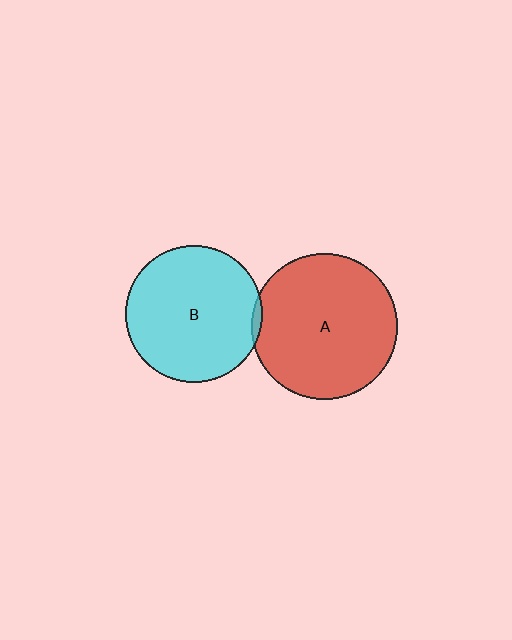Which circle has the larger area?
Circle A (red).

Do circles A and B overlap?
Yes.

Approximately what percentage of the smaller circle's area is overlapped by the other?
Approximately 5%.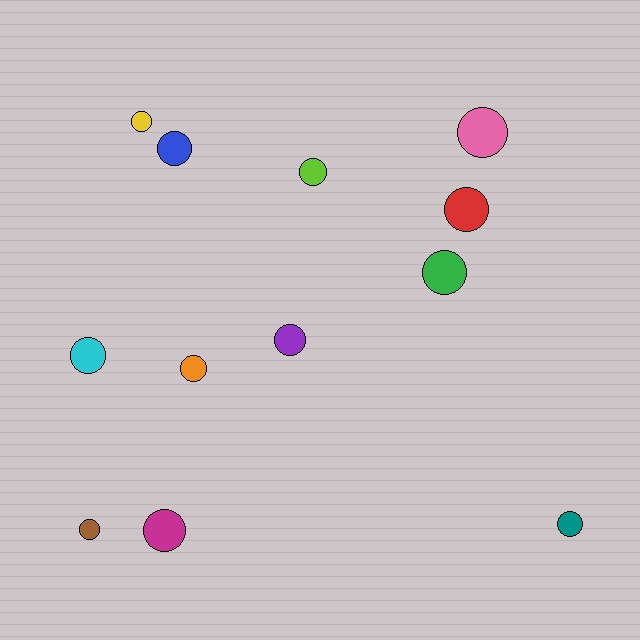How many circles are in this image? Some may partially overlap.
There are 12 circles.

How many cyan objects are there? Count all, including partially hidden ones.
There is 1 cyan object.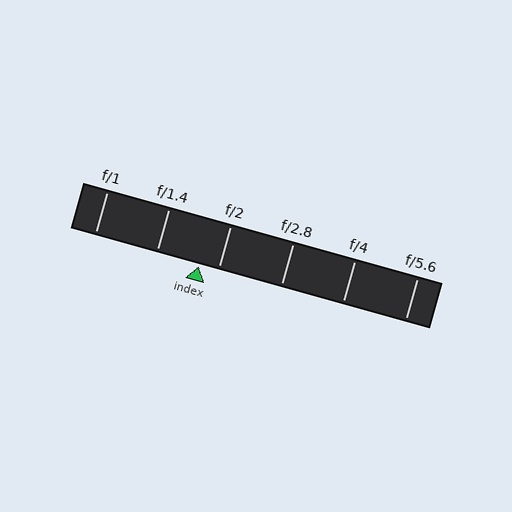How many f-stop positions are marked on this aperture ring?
There are 6 f-stop positions marked.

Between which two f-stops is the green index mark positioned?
The index mark is between f/1.4 and f/2.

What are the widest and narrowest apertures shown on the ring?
The widest aperture shown is f/1 and the narrowest is f/5.6.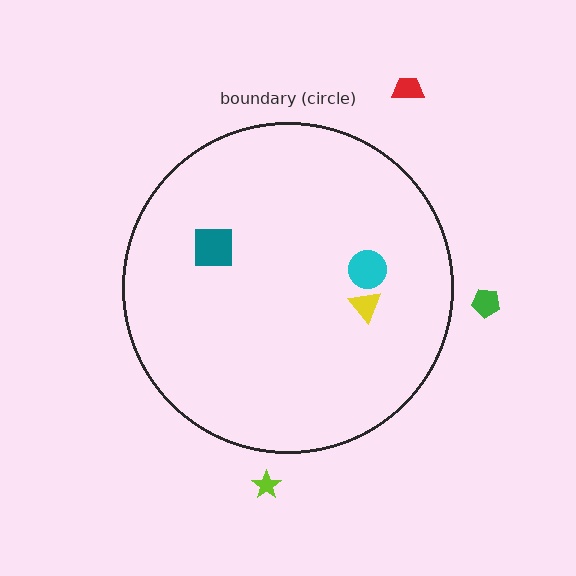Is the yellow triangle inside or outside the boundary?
Inside.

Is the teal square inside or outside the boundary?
Inside.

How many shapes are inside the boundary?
3 inside, 3 outside.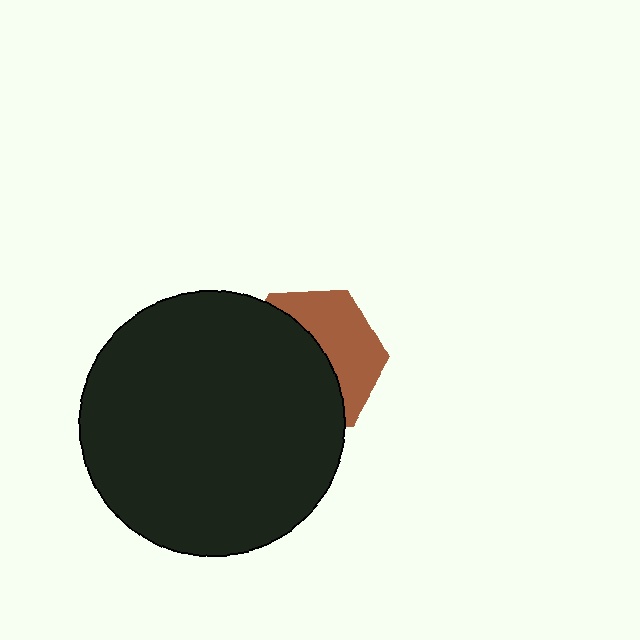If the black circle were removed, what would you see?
You would see the complete brown hexagon.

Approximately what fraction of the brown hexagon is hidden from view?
Roughly 58% of the brown hexagon is hidden behind the black circle.